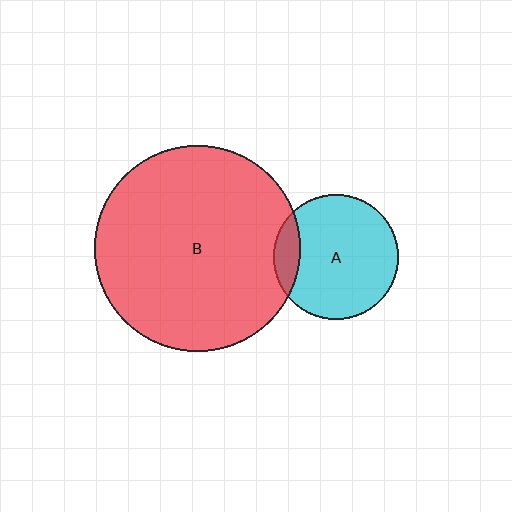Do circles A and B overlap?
Yes.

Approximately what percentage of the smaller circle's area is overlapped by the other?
Approximately 10%.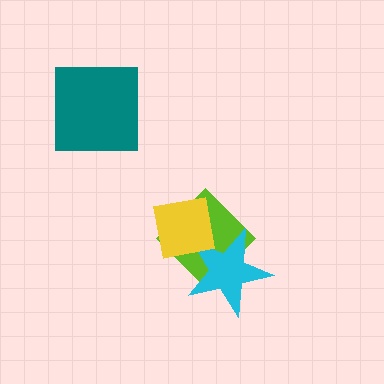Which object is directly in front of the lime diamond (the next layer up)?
The cyan star is directly in front of the lime diamond.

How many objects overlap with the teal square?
0 objects overlap with the teal square.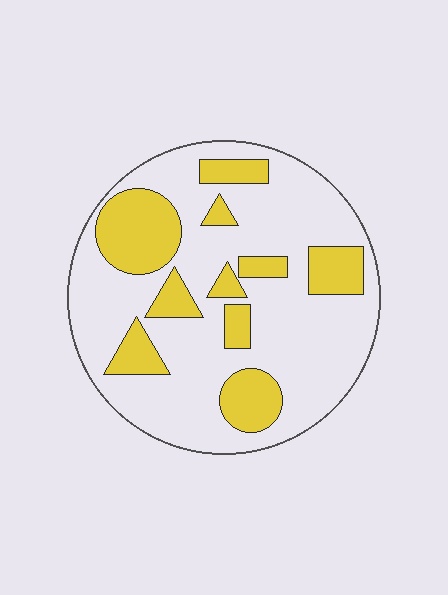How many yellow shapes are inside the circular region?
10.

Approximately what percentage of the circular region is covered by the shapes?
Approximately 25%.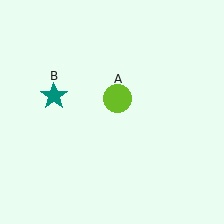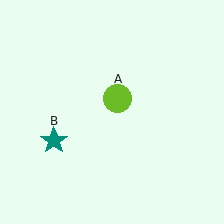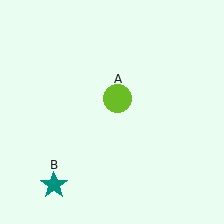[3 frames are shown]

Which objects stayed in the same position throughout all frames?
Lime circle (object A) remained stationary.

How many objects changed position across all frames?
1 object changed position: teal star (object B).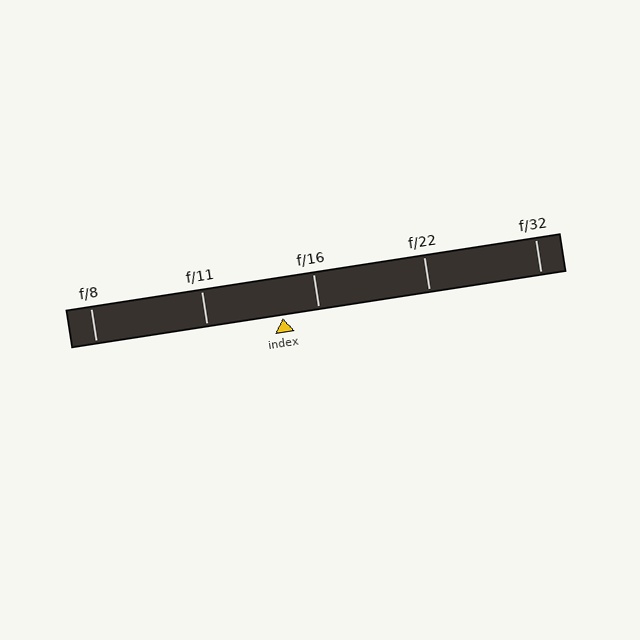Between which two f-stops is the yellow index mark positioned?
The index mark is between f/11 and f/16.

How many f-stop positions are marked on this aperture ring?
There are 5 f-stop positions marked.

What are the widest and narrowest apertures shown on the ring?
The widest aperture shown is f/8 and the narrowest is f/32.